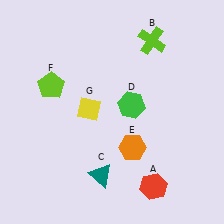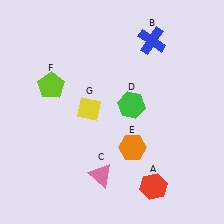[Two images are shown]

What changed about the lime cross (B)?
In Image 1, B is lime. In Image 2, it changed to blue.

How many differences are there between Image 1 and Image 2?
There are 2 differences between the two images.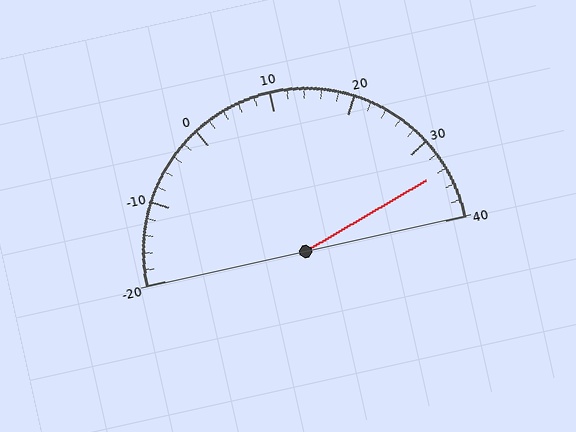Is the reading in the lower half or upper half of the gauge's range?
The reading is in the upper half of the range (-20 to 40).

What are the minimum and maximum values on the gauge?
The gauge ranges from -20 to 40.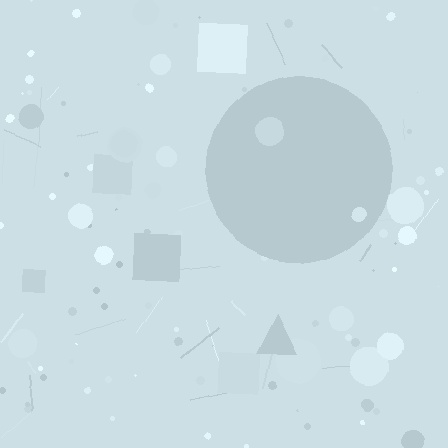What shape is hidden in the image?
A circle is hidden in the image.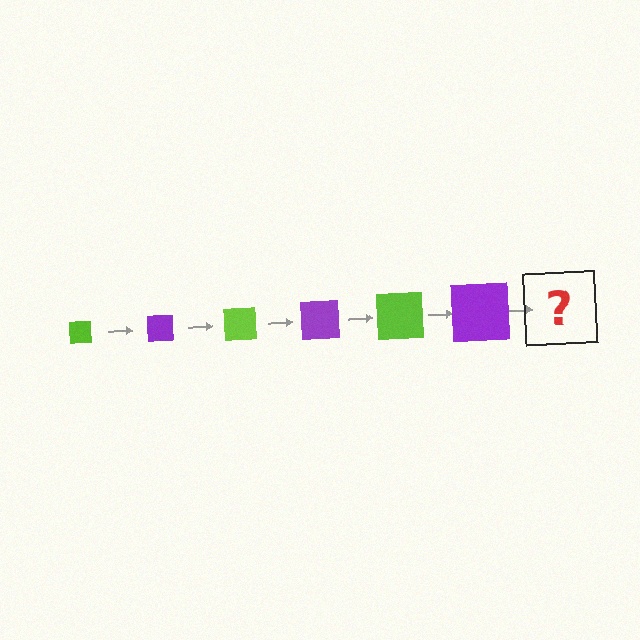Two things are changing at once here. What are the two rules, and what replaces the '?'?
The two rules are that the square grows larger each step and the color cycles through lime and purple. The '?' should be a lime square, larger than the previous one.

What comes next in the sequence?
The next element should be a lime square, larger than the previous one.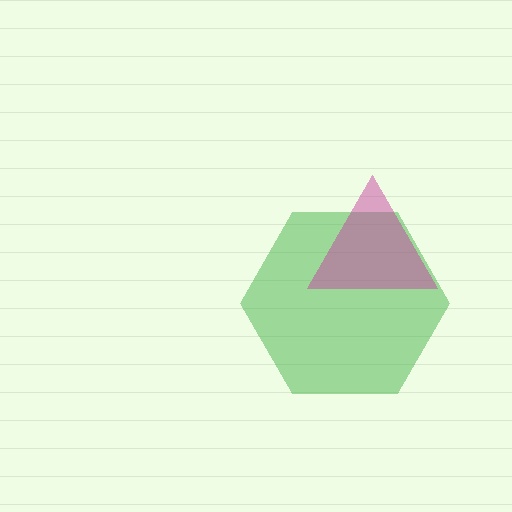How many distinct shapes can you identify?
There are 2 distinct shapes: a green hexagon, a magenta triangle.